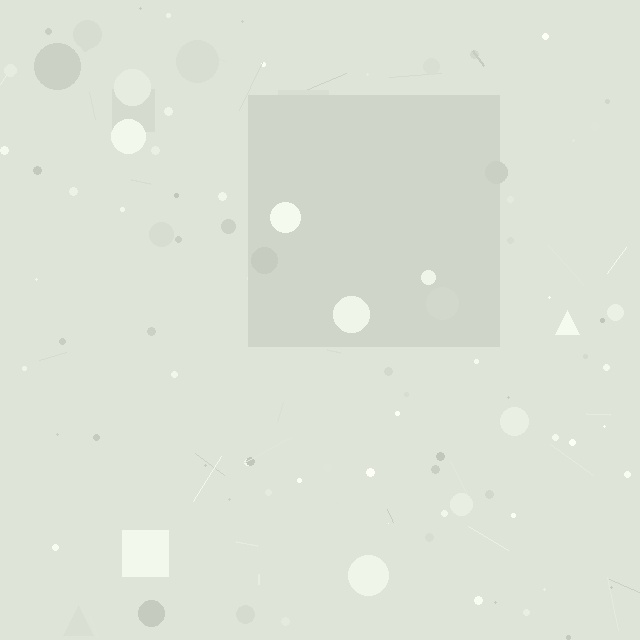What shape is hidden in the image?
A square is hidden in the image.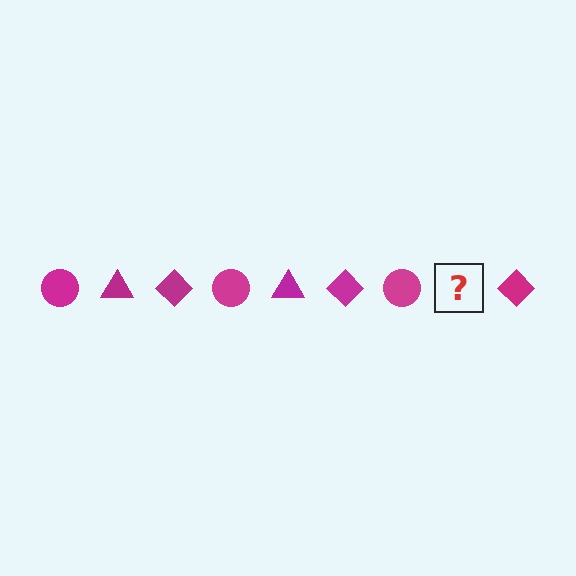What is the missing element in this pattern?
The missing element is a magenta triangle.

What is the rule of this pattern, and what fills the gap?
The rule is that the pattern cycles through circle, triangle, diamond shapes in magenta. The gap should be filled with a magenta triangle.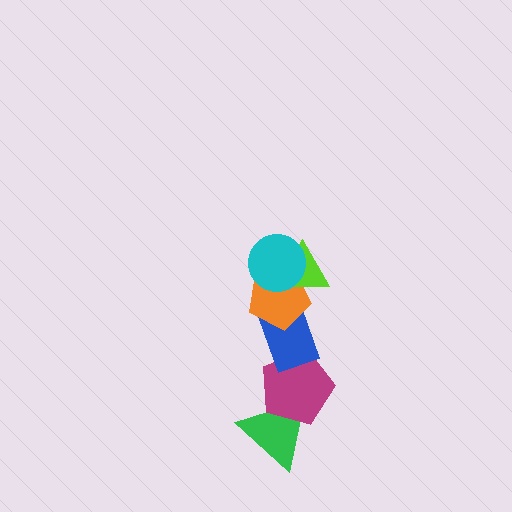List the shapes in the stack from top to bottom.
From top to bottom: the cyan circle, the lime triangle, the orange pentagon, the blue rectangle, the magenta pentagon, the green triangle.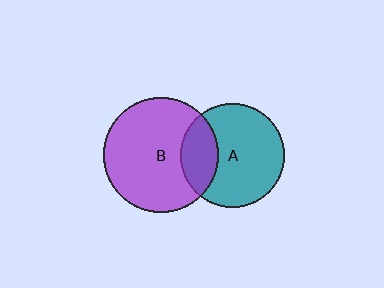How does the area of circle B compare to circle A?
Approximately 1.2 times.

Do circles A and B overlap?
Yes.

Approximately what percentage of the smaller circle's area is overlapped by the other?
Approximately 25%.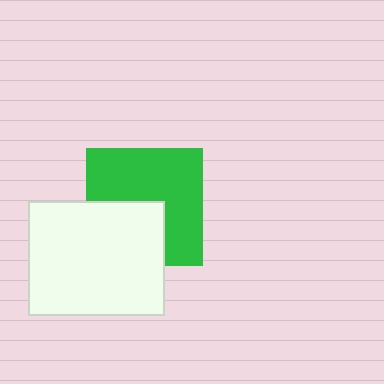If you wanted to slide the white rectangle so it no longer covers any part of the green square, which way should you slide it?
Slide it toward the lower-left — that is the most direct way to separate the two shapes.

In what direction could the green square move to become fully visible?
The green square could move toward the upper-right. That would shift it out from behind the white rectangle entirely.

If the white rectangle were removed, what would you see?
You would see the complete green square.